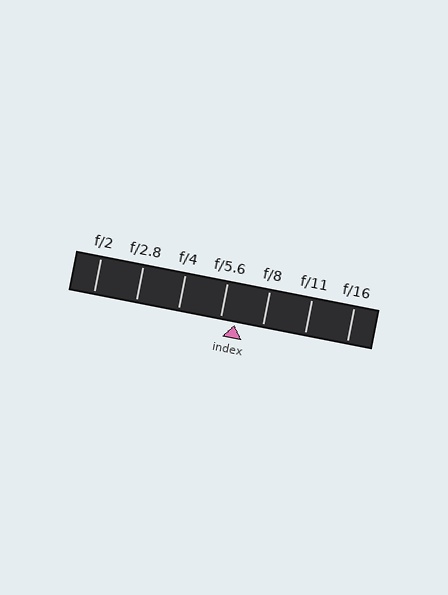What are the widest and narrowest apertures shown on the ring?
The widest aperture shown is f/2 and the narrowest is f/16.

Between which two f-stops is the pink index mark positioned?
The index mark is between f/5.6 and f/8.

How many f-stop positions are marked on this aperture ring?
There are 7 f-stop positions marked.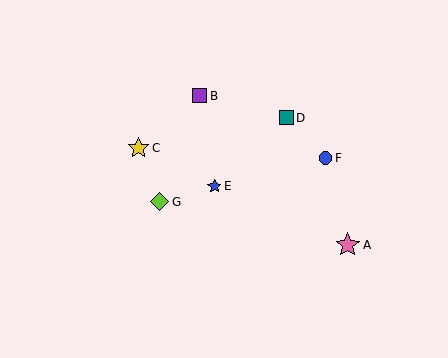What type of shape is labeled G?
Shape G is a lime diamond.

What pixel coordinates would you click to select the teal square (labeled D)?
Click at (286, 118) to select the teal square D.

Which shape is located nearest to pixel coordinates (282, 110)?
The teal square (labeled D) at (286, 118) is nearest to that location.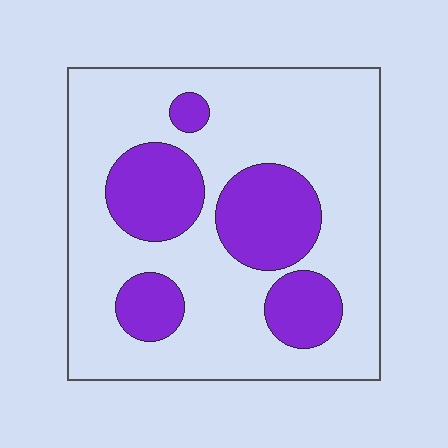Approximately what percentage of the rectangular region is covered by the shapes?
Approximately 25%.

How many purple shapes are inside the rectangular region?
5.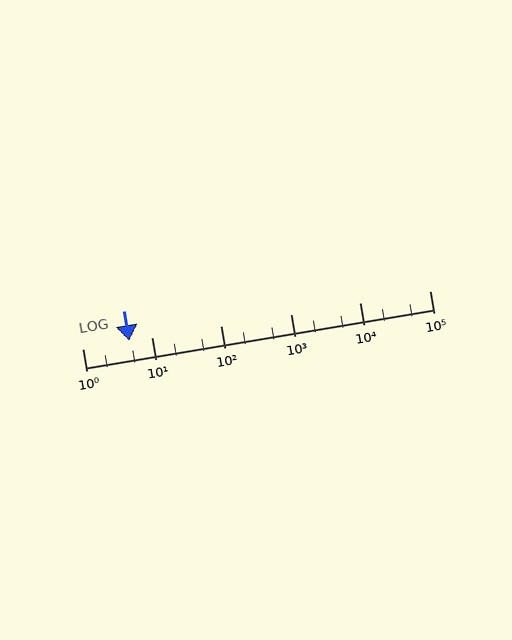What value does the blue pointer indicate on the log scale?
The pointer indicates approximately 4.8.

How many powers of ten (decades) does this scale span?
The scale spans 5 decades, from 1 to 100000.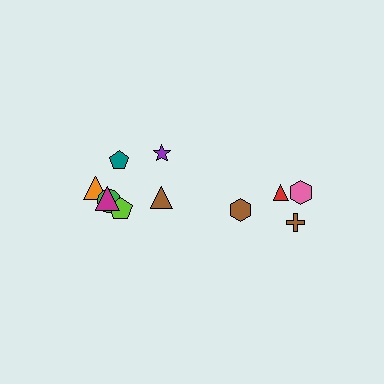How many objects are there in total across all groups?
There are 11 objects.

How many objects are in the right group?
There are 4 objects.